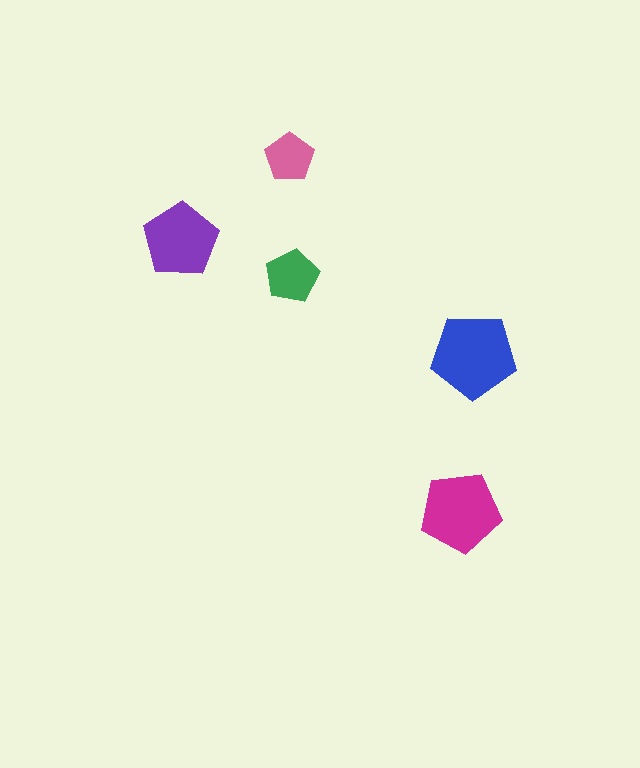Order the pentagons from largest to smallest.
the blue one, the magenta one, the purple one, the green one, the pink one.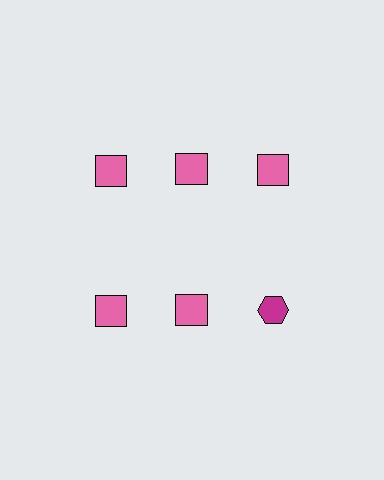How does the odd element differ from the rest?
It differs in both color (magenta instead of pink) and shape (hexagon instead of square).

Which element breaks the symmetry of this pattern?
The magenta hexagon in the second row, center column breaks the symmetry. All other shapes are pink squares.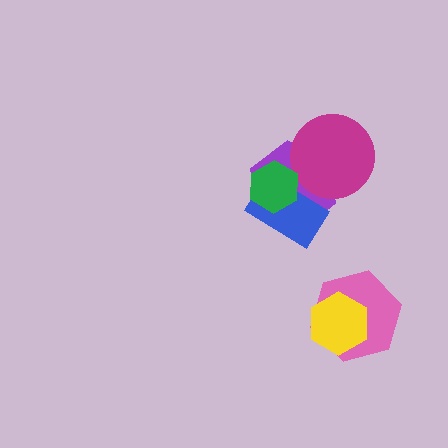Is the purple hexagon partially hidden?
Yes, it is partially covered by another shape.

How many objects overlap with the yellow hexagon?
1 object overlaps with the yellow hexagon.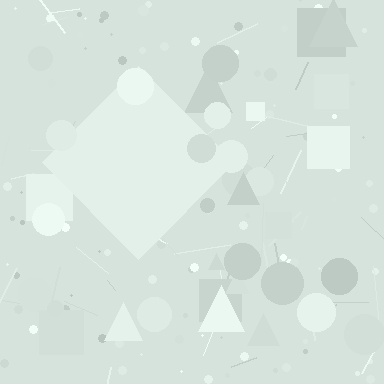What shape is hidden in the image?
A diamond is hidden in the image.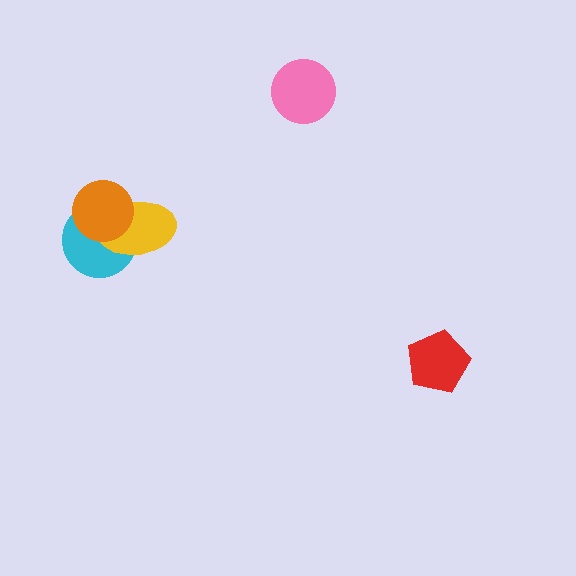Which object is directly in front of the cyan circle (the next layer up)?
The yellow ellipse is directly in front of the cyan circle.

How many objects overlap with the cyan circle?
2 objects overlap with the cyan circle.